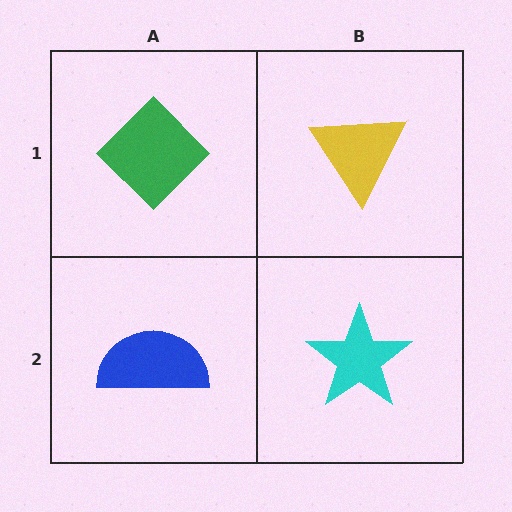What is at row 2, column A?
A blue semicircle.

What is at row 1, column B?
A yellow triangle.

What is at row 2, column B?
A cyan star.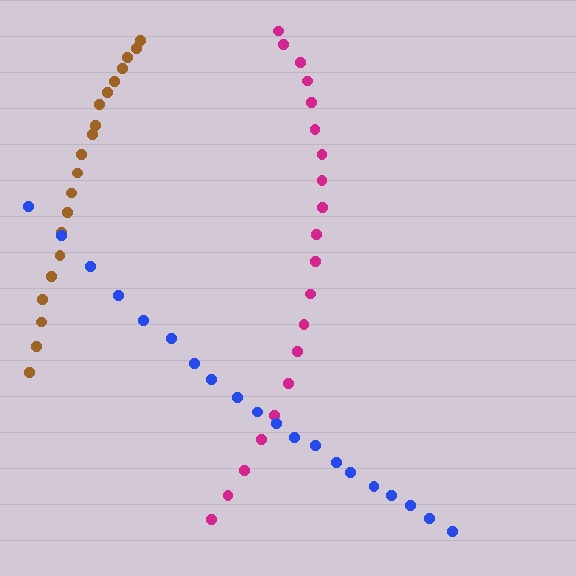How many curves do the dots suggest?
There are 3 distinct paths.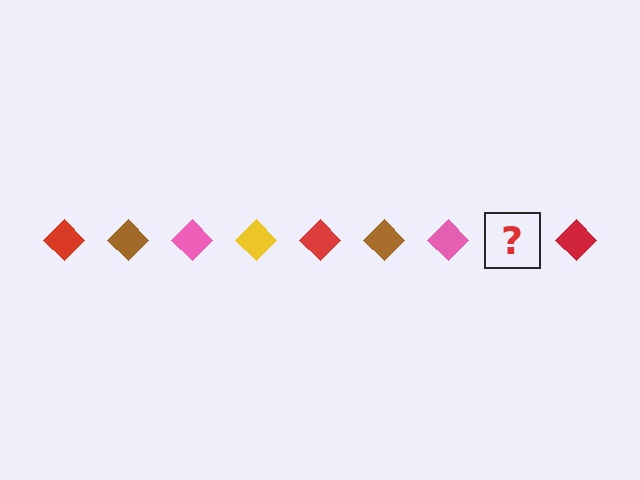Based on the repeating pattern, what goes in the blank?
The blank should be a yellow diamond.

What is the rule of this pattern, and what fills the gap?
The rule is that the pattern cycles through red, brown, pink, yellow diamonds. The gap should be filled with a yellow diamond.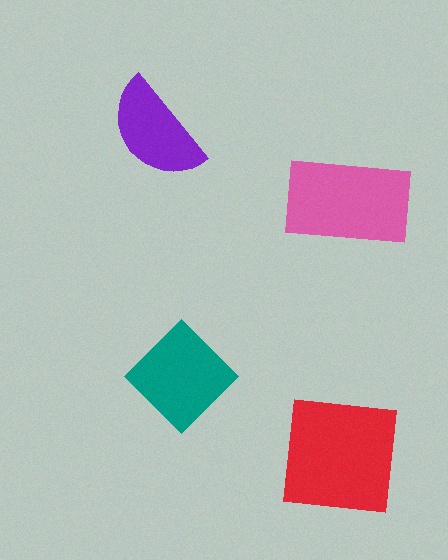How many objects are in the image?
There are 4 objects in the image.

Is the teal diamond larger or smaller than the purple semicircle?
Larger.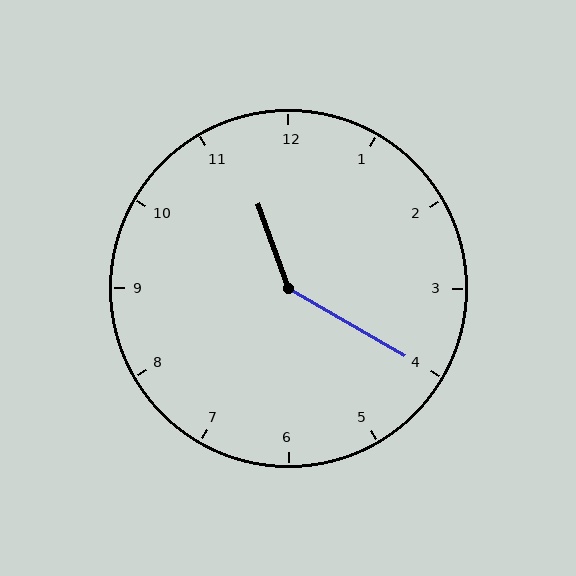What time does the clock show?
11:20.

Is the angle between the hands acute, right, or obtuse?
It is obtuse.